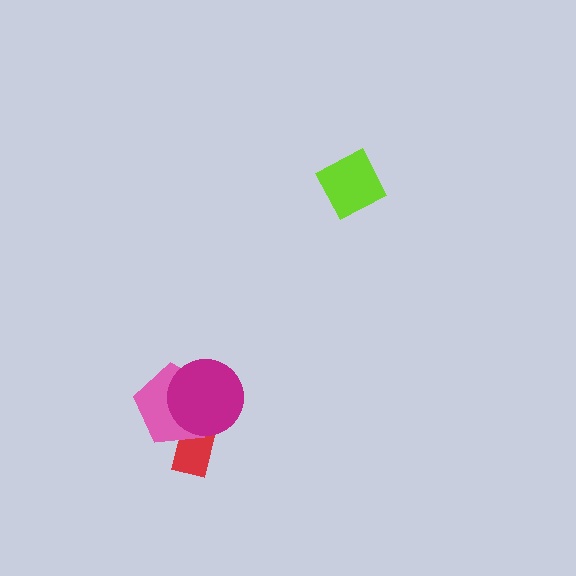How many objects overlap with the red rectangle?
2 objects overlap with the red rectangle.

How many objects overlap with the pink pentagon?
2 objects overlap with the pink pentagon.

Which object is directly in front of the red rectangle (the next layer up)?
The pink pentagon is directly in front of the red rectangle.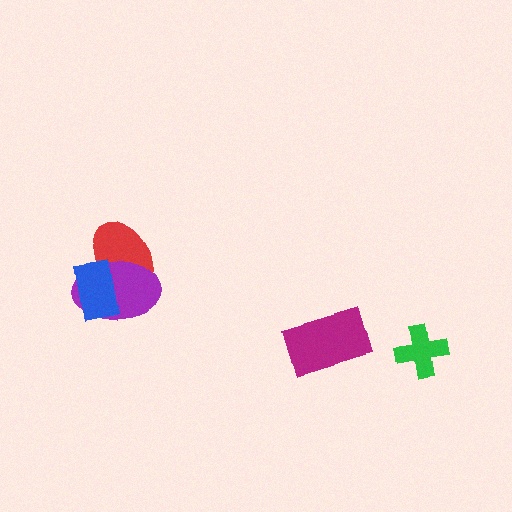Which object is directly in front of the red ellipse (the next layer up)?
The purple ellipse is directly in front of the red ellipse.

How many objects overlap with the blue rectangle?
2 objects overlap with the blue rectangle.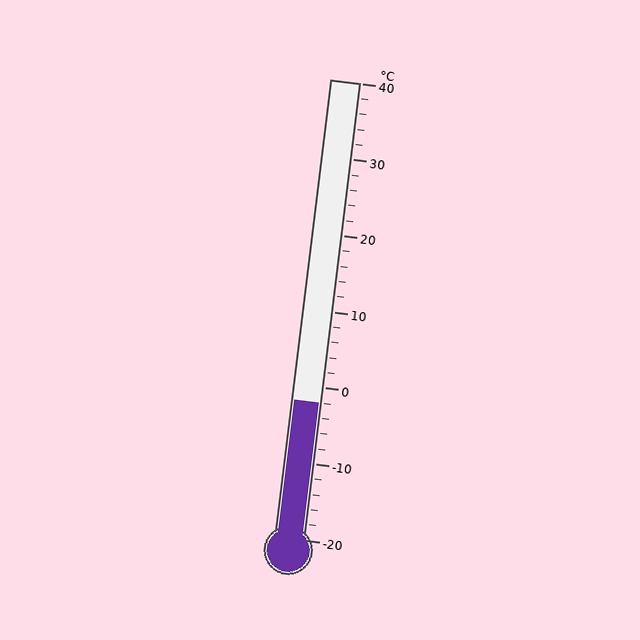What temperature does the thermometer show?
The thermometer shows approximately -2°C.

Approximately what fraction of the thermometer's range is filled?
The thermometer is filled to approximately 30% of its range.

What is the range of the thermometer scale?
The thermometer scale ranges from -20°C to 40°C.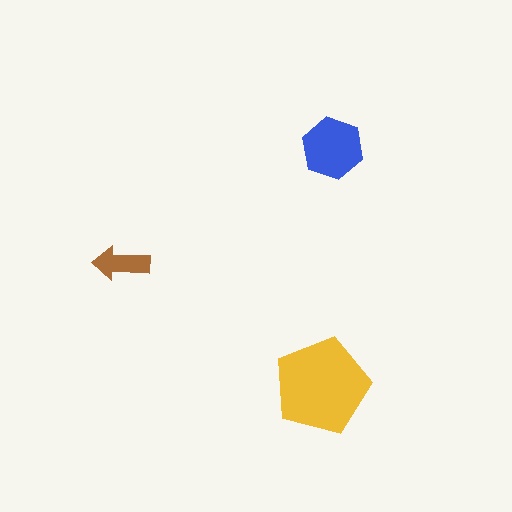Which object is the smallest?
The brown arrow.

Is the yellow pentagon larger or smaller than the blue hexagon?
Larger.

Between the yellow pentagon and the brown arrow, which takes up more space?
The yellow pentagon.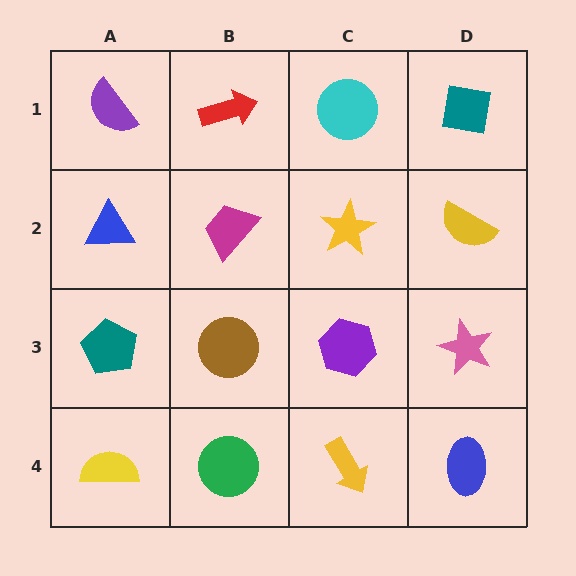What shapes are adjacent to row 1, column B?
A magenta trapezoid (row 2, column B), a purple semicircle (row 1, column A), a cyan circle (row 1, column C).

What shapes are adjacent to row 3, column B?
A magenta trapezoid (row 2, column B), a green circle (row 4, column B), a teal pentagon (row 3, column A), a purple hexagon (row 3, column C).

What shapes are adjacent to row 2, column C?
A cyan circle (row 1, column C), a purple hexagon (row 3, column C), a magenta trapezoid (row 2, column B), a yellow semicircle (row 2, column D).